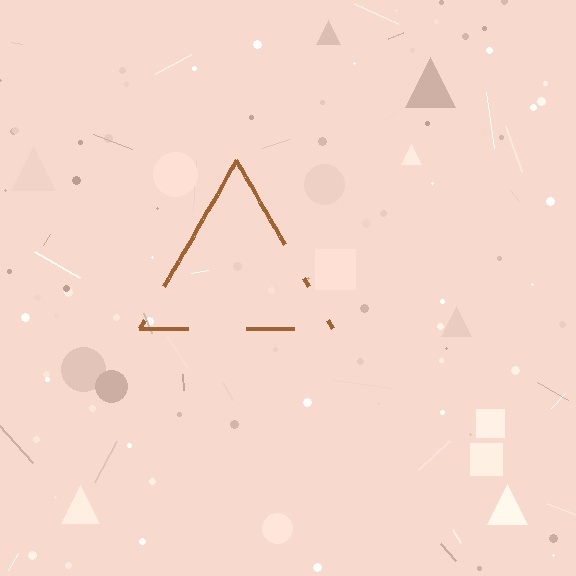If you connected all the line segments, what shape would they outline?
They would outline a triangle.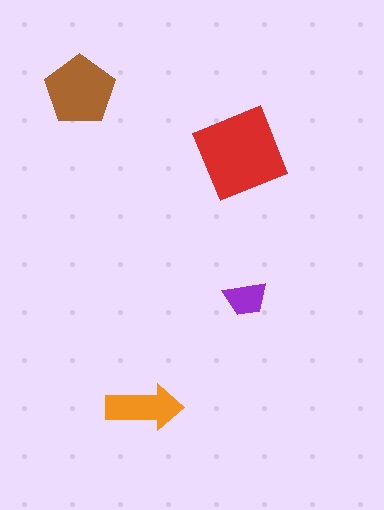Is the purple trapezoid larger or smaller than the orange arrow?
Smaller.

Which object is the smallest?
The purple trapezoid.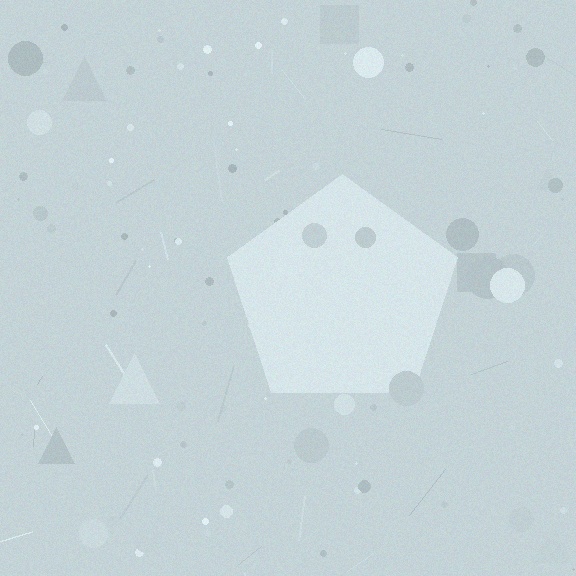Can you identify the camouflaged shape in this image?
The camouflaged shape is a pentagon.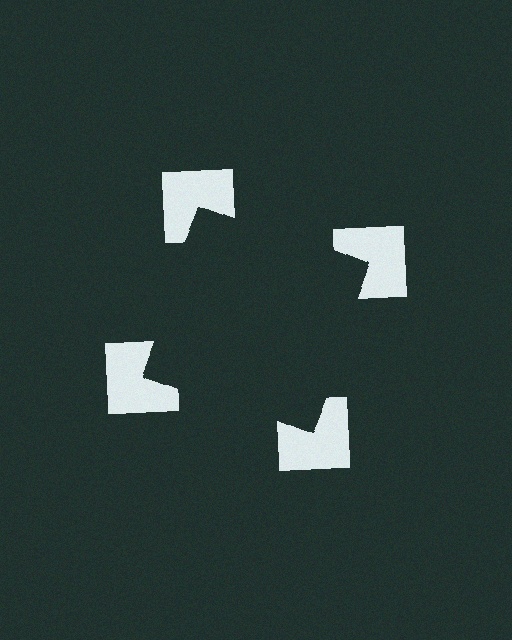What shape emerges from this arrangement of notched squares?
An illusory square — its edges are inferred from the aligned wedge cuts in the notched squares, not physically drawn.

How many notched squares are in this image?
There are 4 — one at each vertex of the illusory square.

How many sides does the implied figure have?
4 sides.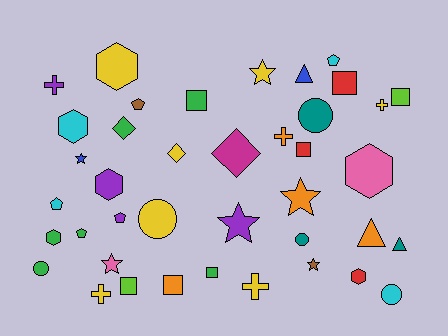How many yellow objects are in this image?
There are 7 yellow objects.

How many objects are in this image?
There are 40 objects.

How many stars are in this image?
There are 6 stars.